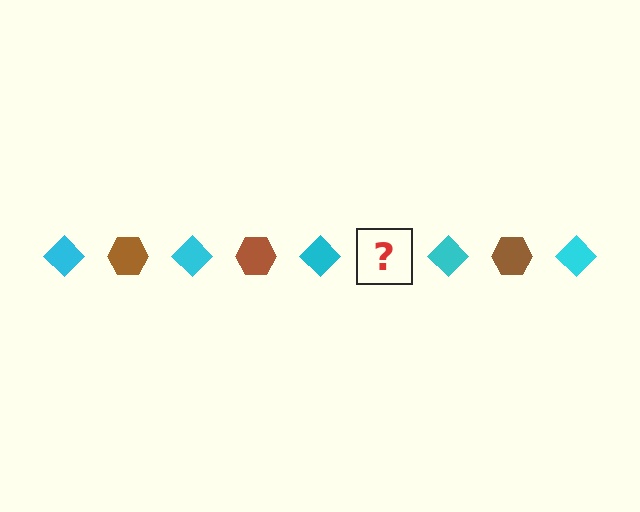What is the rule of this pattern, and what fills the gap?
The rule is that the pattern alternates between cyan diamond and brown hexagon. The gap should be filled with a brown hexagon.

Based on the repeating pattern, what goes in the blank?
The blank should be a brown hexagon.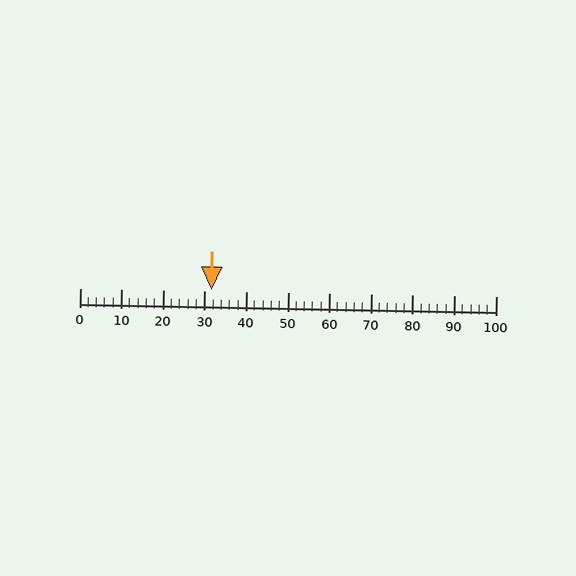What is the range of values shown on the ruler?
The ruler shows values from 0 to 100.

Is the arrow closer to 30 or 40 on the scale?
The arrow is closer to 30.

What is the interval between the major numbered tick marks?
The major tick marks are spaced 10 units apart.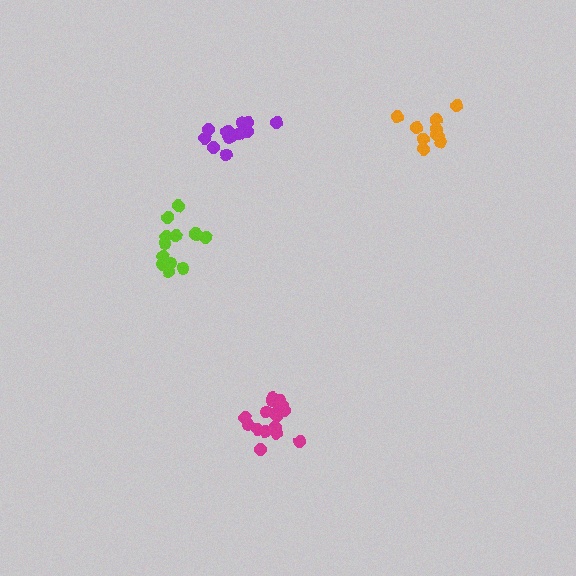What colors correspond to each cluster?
The clusters are colored: purple, orange, lime, magenta.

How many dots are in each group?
Group 1: 13 dots, Group 2: 10 dots, Group 3: 13 dots, Group 4: 16 dots (52 total).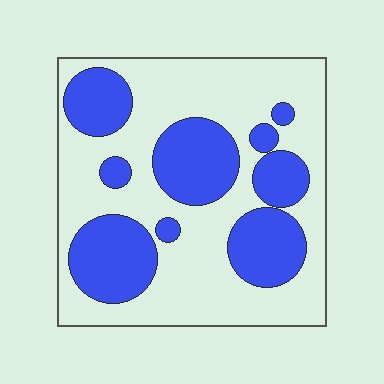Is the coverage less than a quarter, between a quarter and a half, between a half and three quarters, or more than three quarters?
Between a quarter and a half.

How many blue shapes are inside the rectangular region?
9.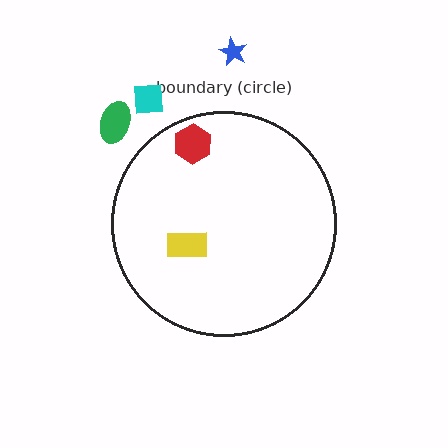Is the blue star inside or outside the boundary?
Outside.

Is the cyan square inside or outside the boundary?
Outside.